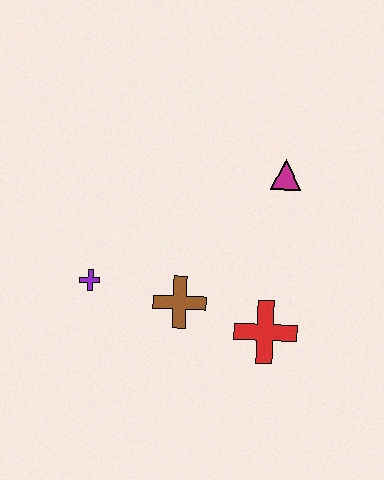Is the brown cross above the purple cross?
No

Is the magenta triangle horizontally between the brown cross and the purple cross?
No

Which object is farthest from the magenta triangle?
The purple cross is farthest from the magenta triangle.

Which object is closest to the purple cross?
The brown cross is closest to the purple cross.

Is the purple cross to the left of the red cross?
Yes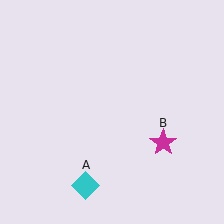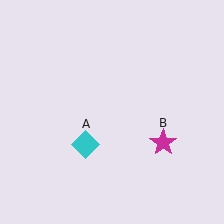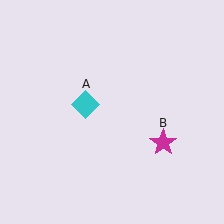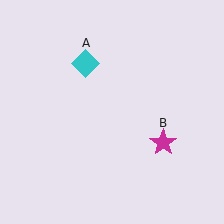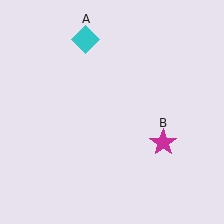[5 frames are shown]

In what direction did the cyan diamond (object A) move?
The cyan diamond (object A) moved up.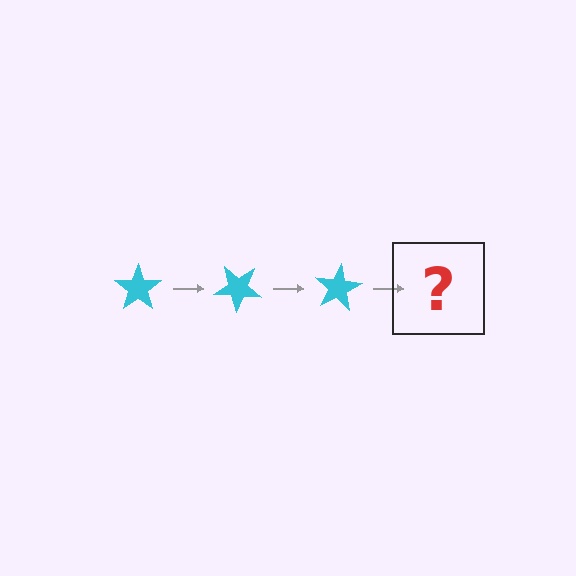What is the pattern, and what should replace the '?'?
The pattern is that the star rotates 40 degrees each step. The '?' should be a cyan star rotated 120 degrees.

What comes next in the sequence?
The next element should be a cyan star rotated 120 degrees.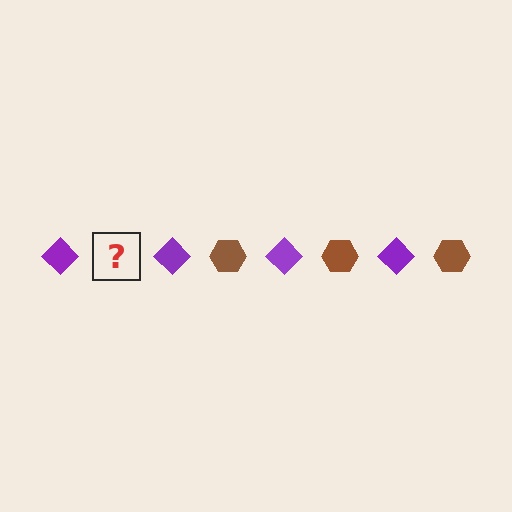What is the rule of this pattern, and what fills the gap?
The rule is that the pattern alternates between purple diamond and brown hexagon. The gap should be filled with a brown hexagon.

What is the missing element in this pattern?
The missing element is a brown hexagon.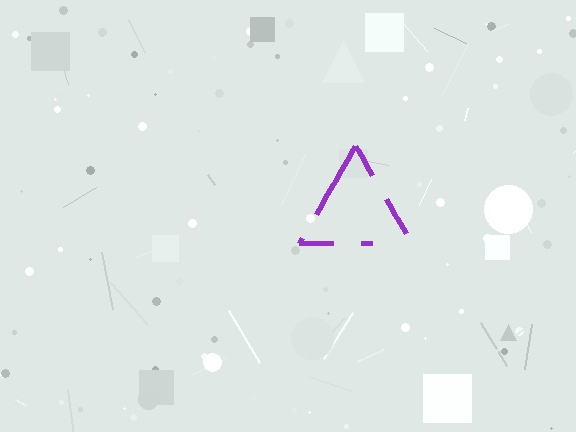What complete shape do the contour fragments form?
The contour fragments form a triangle.